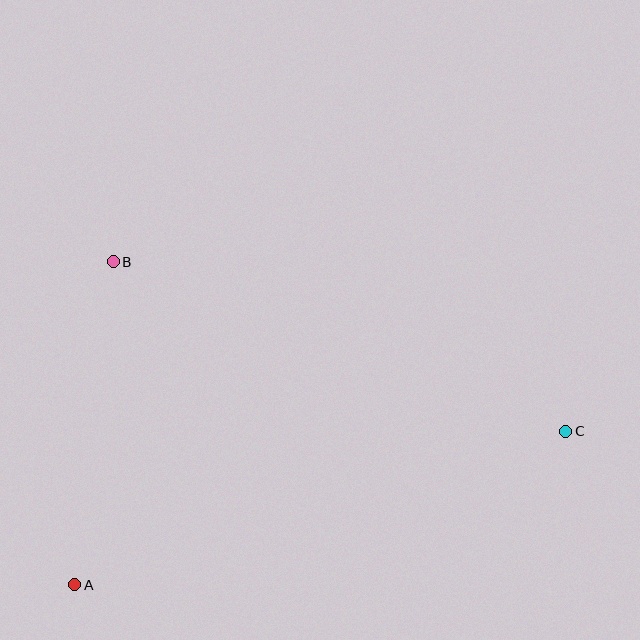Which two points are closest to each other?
Points A and B are closest to each other.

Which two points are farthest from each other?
Points A and C are farthest from each other.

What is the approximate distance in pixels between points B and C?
The distance between B and C is approximately 483 pixels.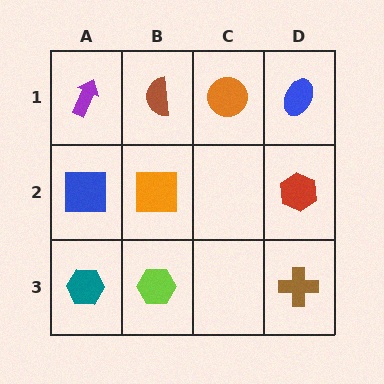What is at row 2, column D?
A red hexagon.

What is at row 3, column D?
A brown cross.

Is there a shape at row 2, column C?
No, that cell is empty.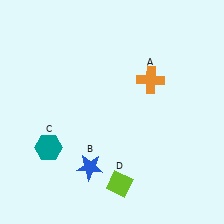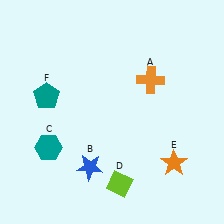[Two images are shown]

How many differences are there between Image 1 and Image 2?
There are 2 differences between the two images.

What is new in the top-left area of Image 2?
A teal pentagon (F) was added in the top-left area of Image 2.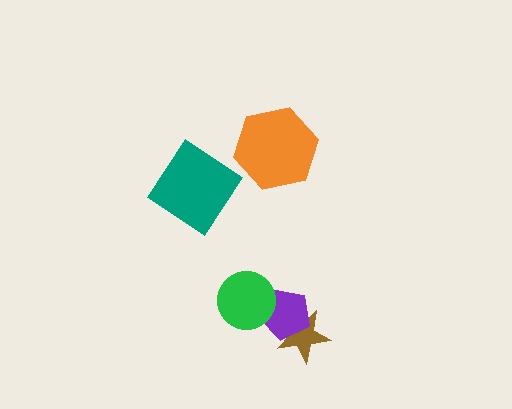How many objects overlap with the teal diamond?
0 objects overlap with the teal diamond.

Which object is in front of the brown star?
The purple pentagon is in front of the brown star.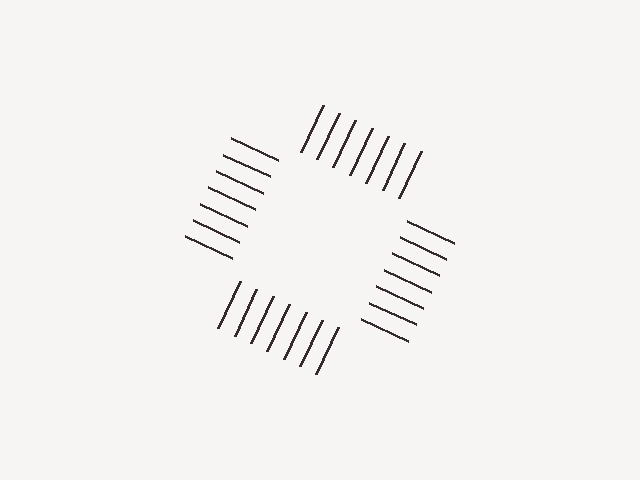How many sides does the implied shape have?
4 sides — the line-ends trace a square.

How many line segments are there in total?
28 — 7 along each of the 4 edges.